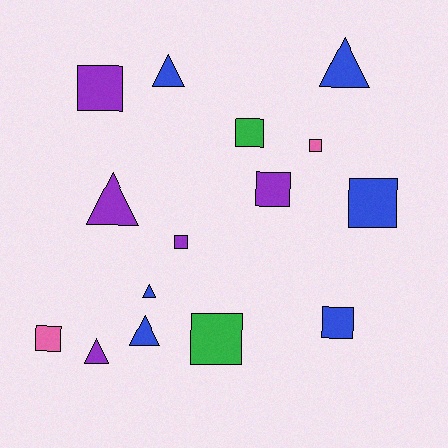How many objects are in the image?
There are 15 objects.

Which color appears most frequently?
Blue, with 6 objects.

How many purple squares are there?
There are 3 purple squares.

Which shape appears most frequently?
Square, with 9 objects.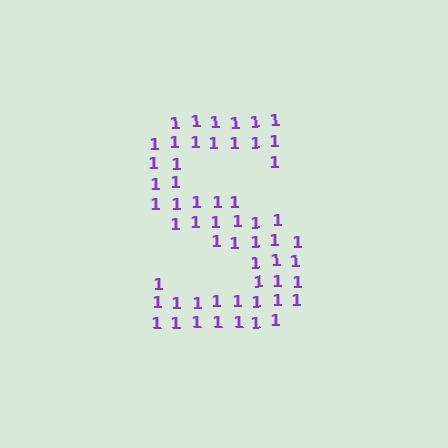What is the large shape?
The large shape is the letter S.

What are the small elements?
The small elements are digit 1's.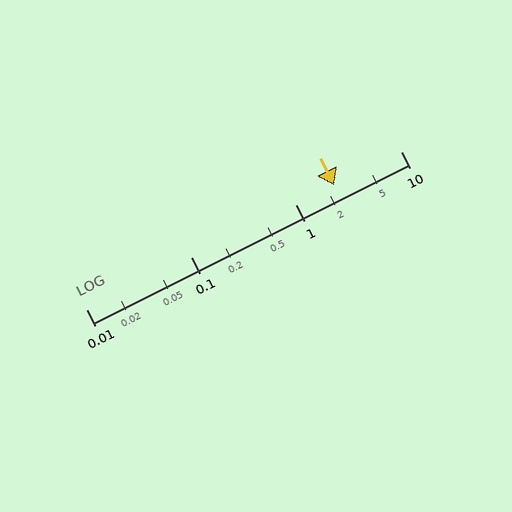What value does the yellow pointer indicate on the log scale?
The pointer indicates approximately 2.3.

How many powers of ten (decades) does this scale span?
The scale spans 3 decades, from 0.01 to 10.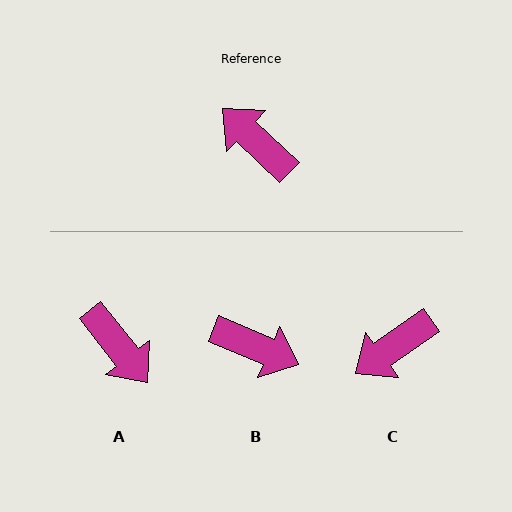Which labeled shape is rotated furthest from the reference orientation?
A, about 172 degrees away.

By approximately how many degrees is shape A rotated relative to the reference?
Approximately 172 degrees counter-clockwise.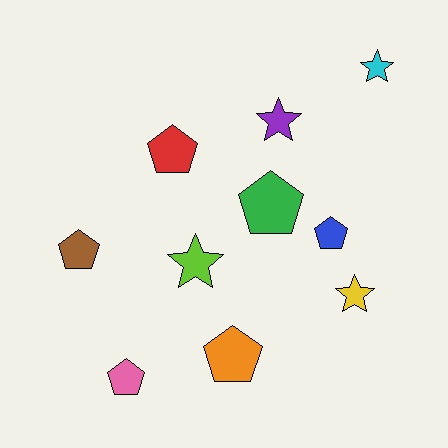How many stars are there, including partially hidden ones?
There are 4 stars.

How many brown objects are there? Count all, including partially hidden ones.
There is 1 brown object.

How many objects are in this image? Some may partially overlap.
There are 10 objects.